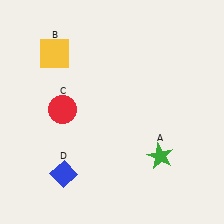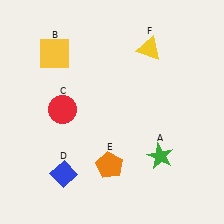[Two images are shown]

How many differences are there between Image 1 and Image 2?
There are 2 differences between the two images.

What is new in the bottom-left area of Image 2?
An orange pentagon (E) was added in the bottom-left area of Image 2.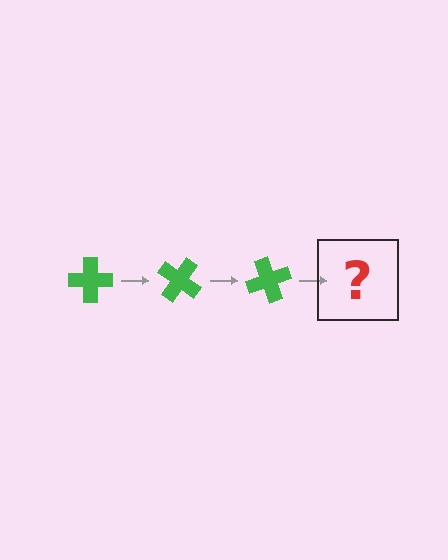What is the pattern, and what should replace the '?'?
The pattern is that the cross rotates 35 degrees each step. The '?' should be a green cross rotated 105 degrees.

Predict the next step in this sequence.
The next step is a green cross rotated 105 degrees.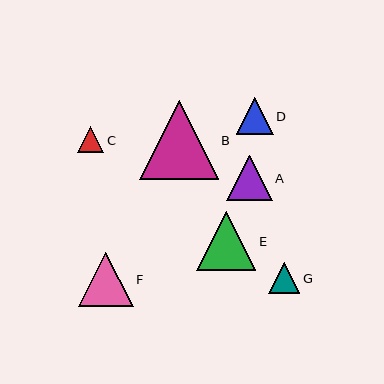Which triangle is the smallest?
Triangle C is the smallest with a size of approximately 27 pixels.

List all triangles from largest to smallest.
From largest to smallest: B, E, F, A, D, G, C.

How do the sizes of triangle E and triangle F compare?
Triangle E and triangle F are approximately the same size.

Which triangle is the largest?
Triangle B is the largest with a size of approximately 79 pixels.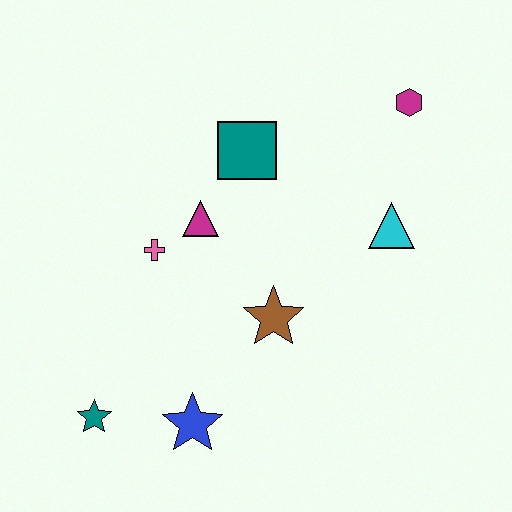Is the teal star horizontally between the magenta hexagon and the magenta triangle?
No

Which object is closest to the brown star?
The magenta triangle is closest to the brown star.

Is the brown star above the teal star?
Yes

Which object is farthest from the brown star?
The magenta hexagon is farthest from the brown star.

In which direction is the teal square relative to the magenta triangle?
The teal square is above the magenta triangle.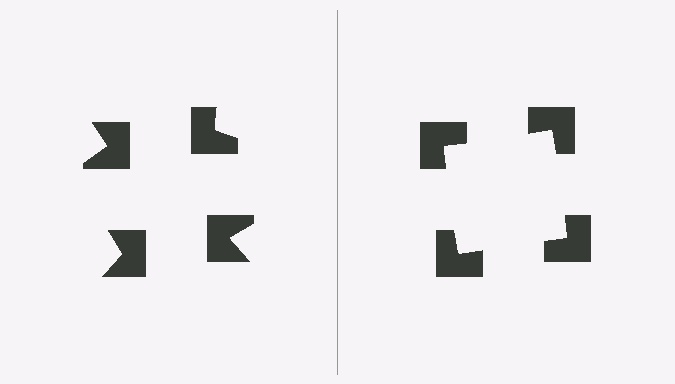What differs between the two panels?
The notched squares are positioned identically on both sides; only the wedge orientations differ. On the right they align to a square; on the left they are misaligned.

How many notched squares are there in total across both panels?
8 — 4 on each side.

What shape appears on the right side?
An illusory square.